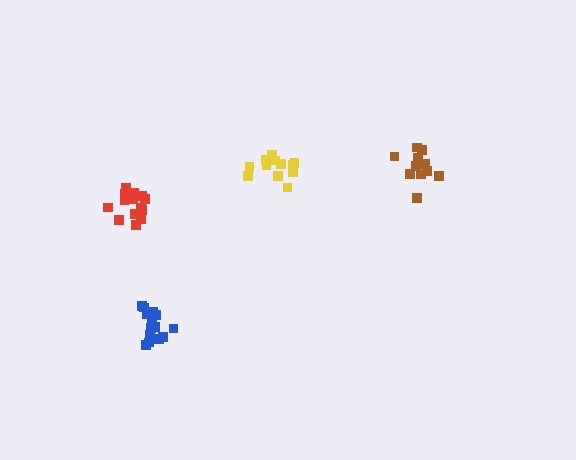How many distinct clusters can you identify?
There are 4 distinct clusters.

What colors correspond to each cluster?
The clusters are colored: yellow, blue, red, brown.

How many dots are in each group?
Group 1: 13 dots, Group 2: 14 dots, Group 3: 15 dots, Group 4: 12 dots (54 total).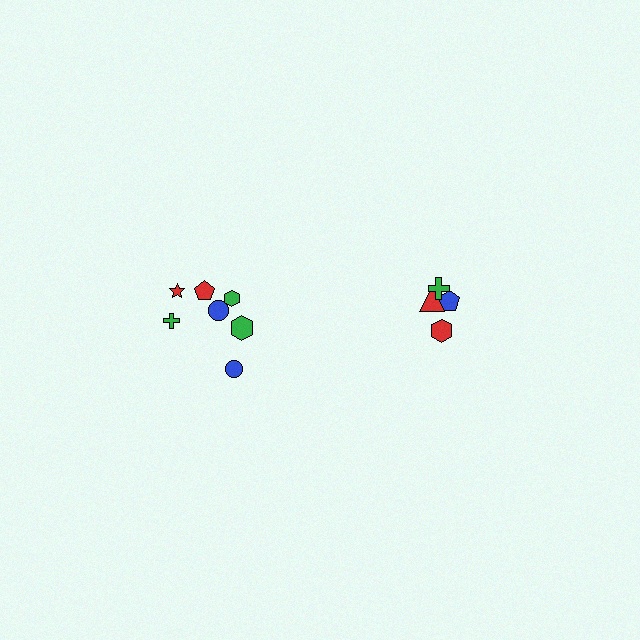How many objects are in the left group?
There are 7 objects.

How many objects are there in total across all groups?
There are 11 objects.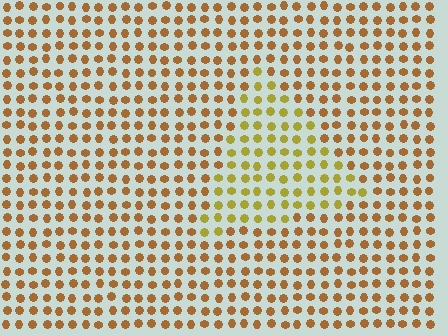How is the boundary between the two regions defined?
The boundary is defined purely by a slight shift in hue (about 29 degrees). Spacing, size, and orientation are identical on both sides.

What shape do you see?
I see a triangle.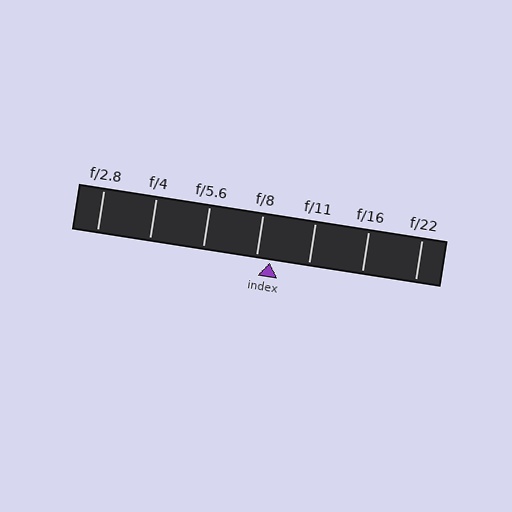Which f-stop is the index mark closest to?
The index mark is closest to f/8.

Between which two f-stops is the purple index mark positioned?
The index mark is between f/8 and f/11.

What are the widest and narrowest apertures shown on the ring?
The widest aperture shown is f/2.8 and the narrowest is f/22.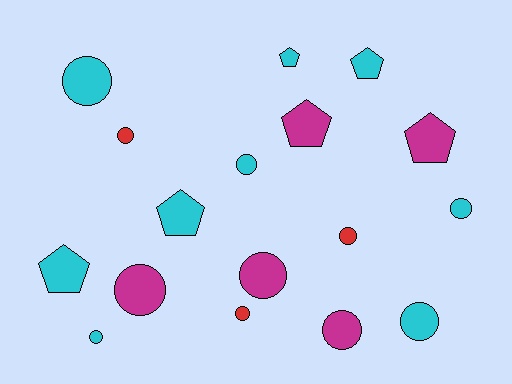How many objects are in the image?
There are 17 objects.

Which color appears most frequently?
Cyan, with 9 objects.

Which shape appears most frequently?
Circle, with 11 objects.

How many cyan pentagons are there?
There are 4 cyan pentagons.